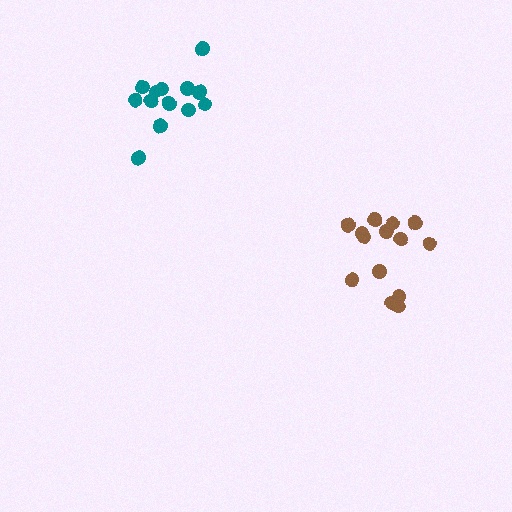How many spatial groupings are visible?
There are 2 spatial groupings.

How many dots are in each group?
Group 1: 13 dots, Group 2: 14 dots (27 total).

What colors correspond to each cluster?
The clusters are colored: teal, brown.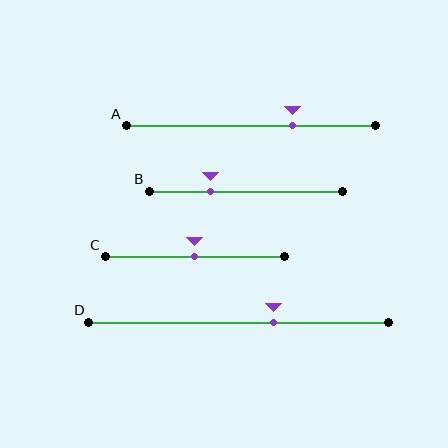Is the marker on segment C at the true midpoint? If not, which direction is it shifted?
Yes, the marker on segment C is at the true midpoint.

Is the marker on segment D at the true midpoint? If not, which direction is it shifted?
No, the marker on segment D is shifted to the right by about 12% of the segment length.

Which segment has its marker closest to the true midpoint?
Segment C has its marker closest to the true midpoint.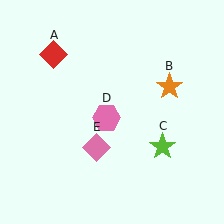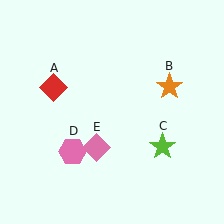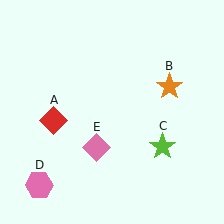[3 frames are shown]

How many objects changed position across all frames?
2 objects changed position: red diamond (object A), pink hexagon (object D).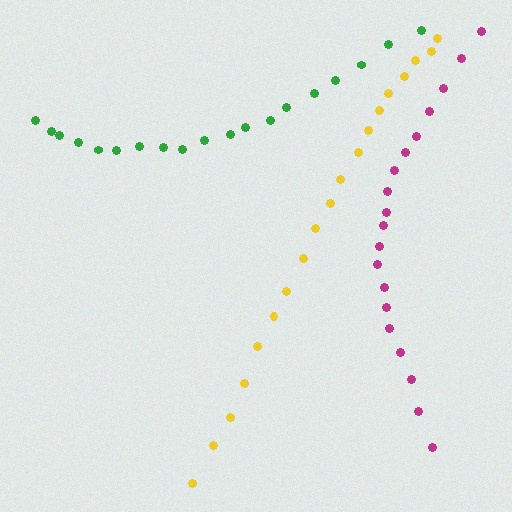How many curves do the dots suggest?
There are 3 distinct paths.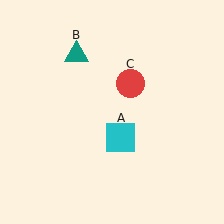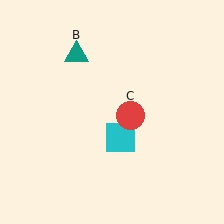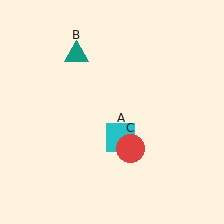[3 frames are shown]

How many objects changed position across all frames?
1 object changed position: red circle (object C).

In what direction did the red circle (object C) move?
The red circle (object C) moved down.